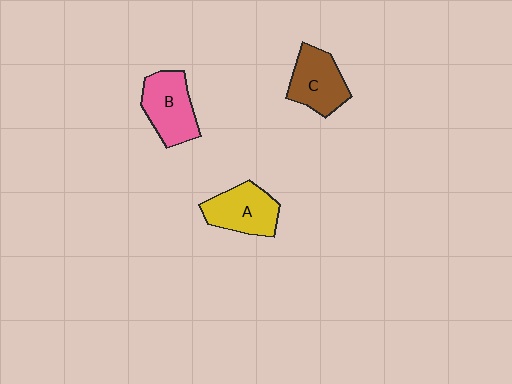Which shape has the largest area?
Shape B (pink).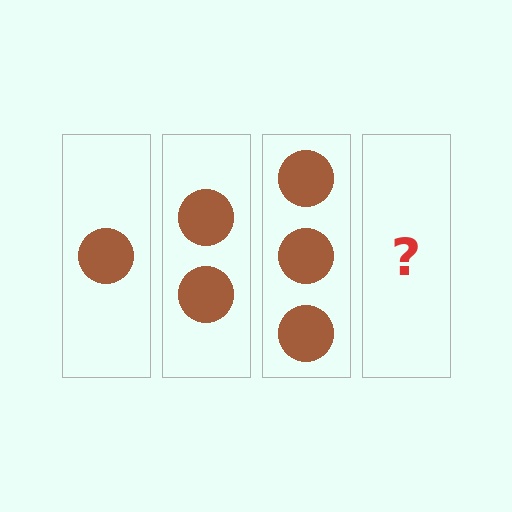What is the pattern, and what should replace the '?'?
The pattern is that each step adds one more circle. The '?' should be 4 circles.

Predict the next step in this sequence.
The next step is 4 circles.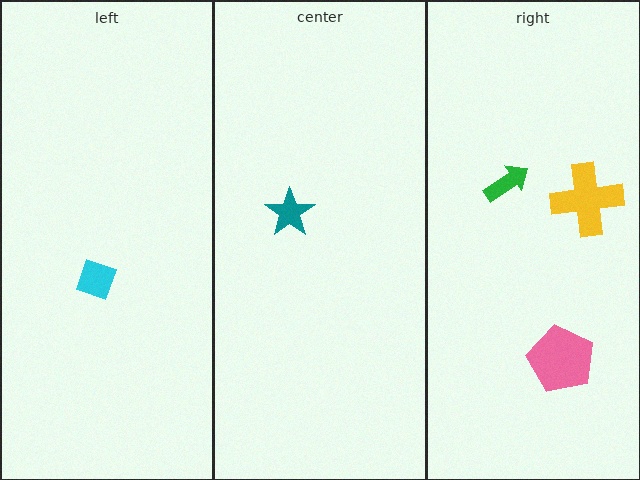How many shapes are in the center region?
1.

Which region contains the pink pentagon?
The right region.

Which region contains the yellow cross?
The right region.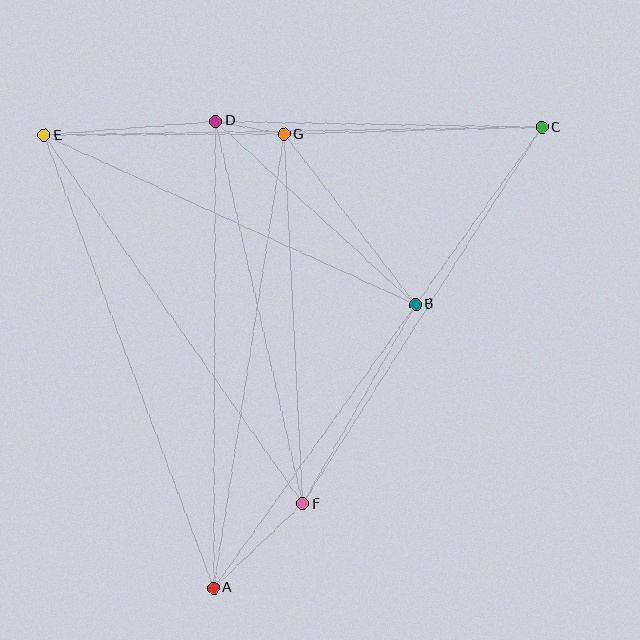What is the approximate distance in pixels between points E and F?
The distance between E and F is approximately 451 pixels.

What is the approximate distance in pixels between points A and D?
The distance between A and D is approximately 467 pixels.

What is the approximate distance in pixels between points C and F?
The distance between C and F is approximately 446 pixels.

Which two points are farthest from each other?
Points A and C are farthest from each other.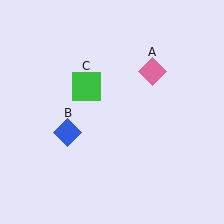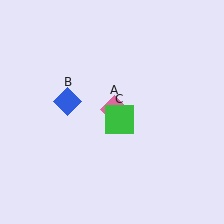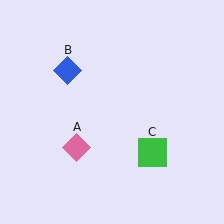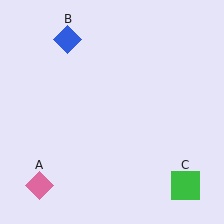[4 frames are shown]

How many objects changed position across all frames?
3 objects changed position: pink diamond (object A), blue diamond (object B), green square (object C).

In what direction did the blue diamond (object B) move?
The blue diamond (object B) moved up.